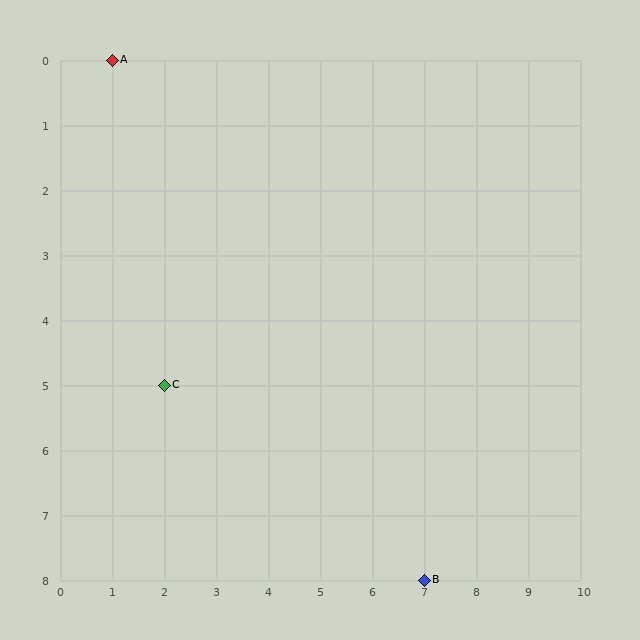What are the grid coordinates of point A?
Point A is at grid coordinates (1, 0).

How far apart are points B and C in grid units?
Points B and C are 5 columns and 3 rows apart (about 5.8 grid units diagonally).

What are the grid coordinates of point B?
Point B is at grid coordinates (7, 8).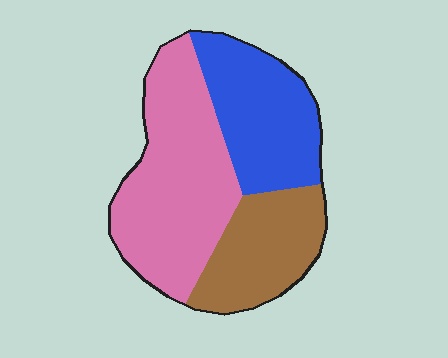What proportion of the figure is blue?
Blue takes up about one third (1/3) of the figure.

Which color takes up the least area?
Brown, at roughly 25%.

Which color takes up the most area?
Pink, at roughly 45%.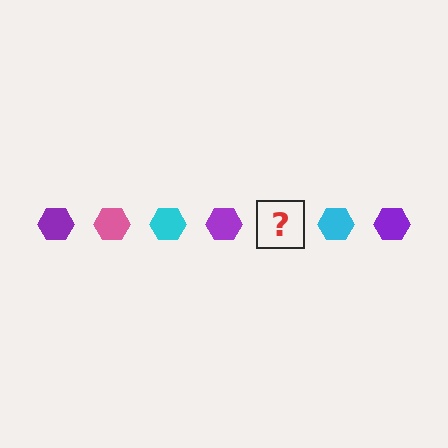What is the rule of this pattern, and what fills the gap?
The rule is that the pattern cycles through purple, pink, cyan hexagons. The gap should be filled with a pink hexagon.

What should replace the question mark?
The question mark should be replaced with a pink hexagon.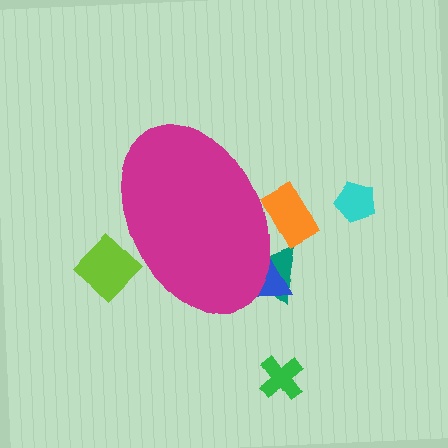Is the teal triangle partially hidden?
Yes, the teal triangle is partially hidden behind the magenta ellipse.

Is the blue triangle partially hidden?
Yes, the blue triangle is partially hidden behind the magenta ellipse.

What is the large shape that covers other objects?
A magenta ellipse.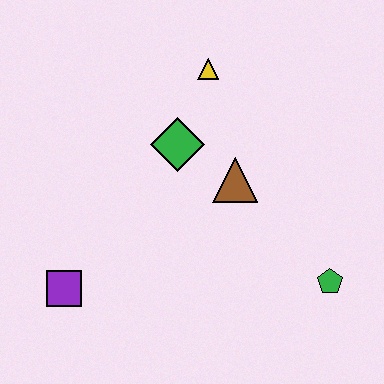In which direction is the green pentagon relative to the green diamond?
The green pentagon is to the right of the green diamond.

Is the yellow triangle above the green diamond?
Yes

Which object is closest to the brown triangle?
The green diamond is closest to the brown triangle.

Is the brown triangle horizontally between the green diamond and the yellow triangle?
No